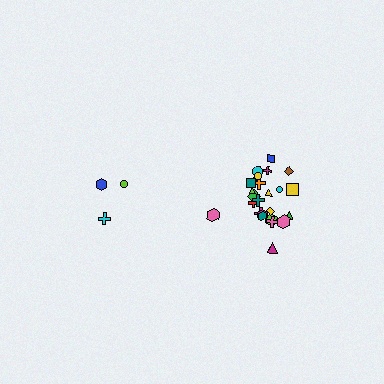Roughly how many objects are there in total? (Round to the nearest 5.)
Roughly 30 objects in total.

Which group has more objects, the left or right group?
The right group.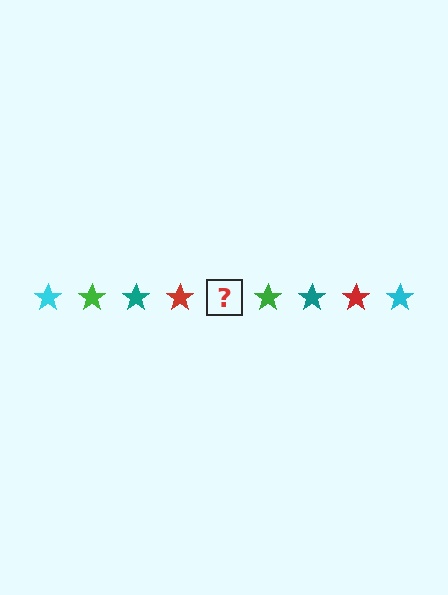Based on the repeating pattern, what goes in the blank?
The blank should be a cyan star.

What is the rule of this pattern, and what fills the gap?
The rule is that the pattern cycles through cyan, green, teal, red stars. The gap should be filled with a cyan star.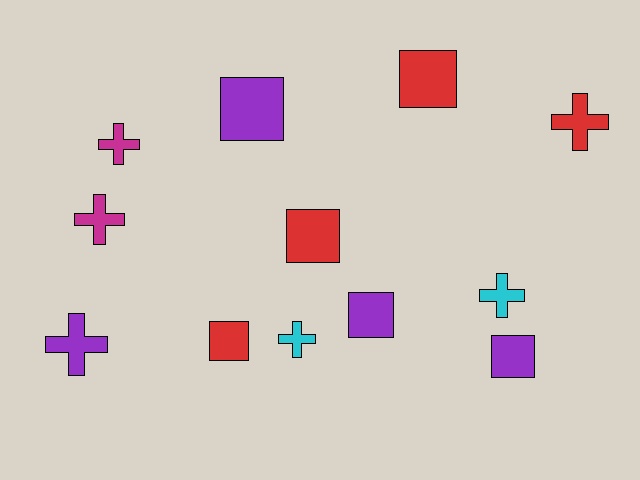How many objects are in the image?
There are 12 objects.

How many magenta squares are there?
There are no magenta squares.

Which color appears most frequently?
Red, with 4 objects.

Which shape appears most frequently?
Cross, with 6 objects.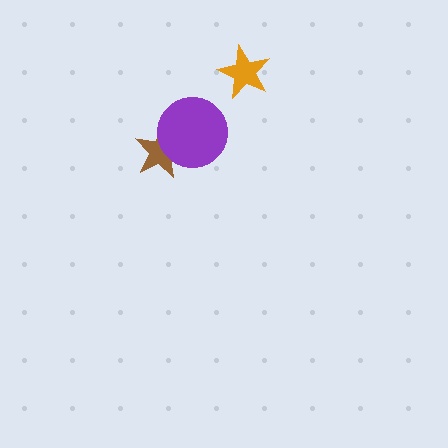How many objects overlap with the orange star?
0 objects overlap with the orange star.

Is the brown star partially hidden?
Yes, it is partially covered by another shape.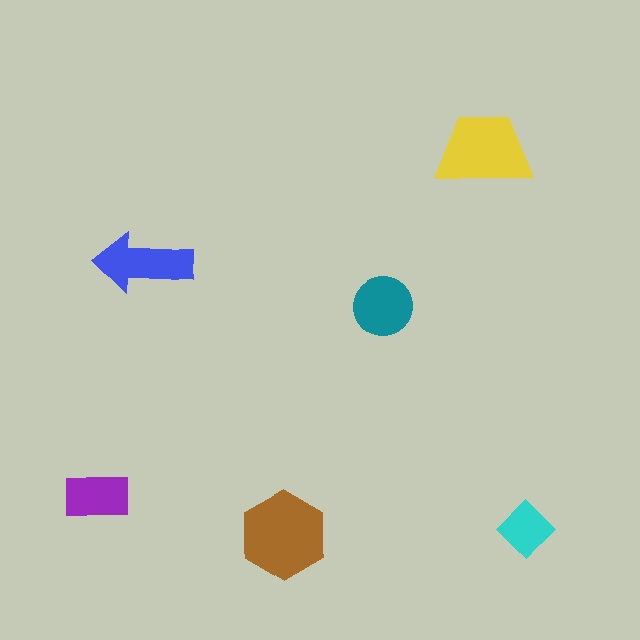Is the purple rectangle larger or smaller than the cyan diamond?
Larger.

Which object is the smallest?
The cyan diamond.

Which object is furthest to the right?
The cyan diamond is rightmost.